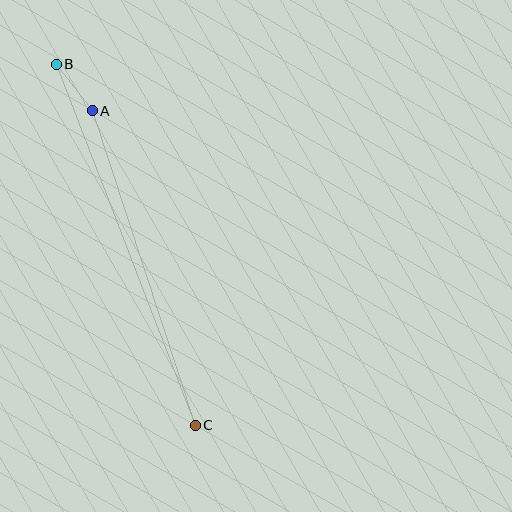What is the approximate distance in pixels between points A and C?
The distance between A and C is approximately 331 pixels.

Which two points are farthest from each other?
Points B and C are farthest from each other.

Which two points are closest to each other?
Points A and B are closest to each other.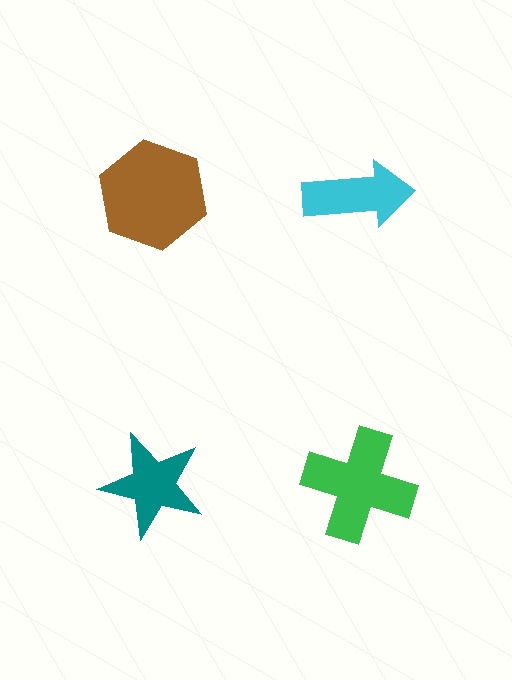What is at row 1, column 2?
A cyan arrow.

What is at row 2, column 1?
A teal star.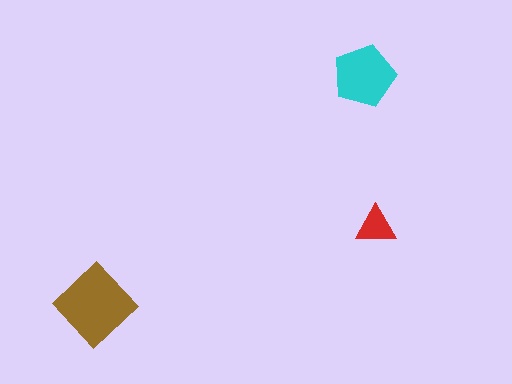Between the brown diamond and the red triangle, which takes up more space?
The brown diamond.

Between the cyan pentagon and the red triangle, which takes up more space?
The cyan pentagon.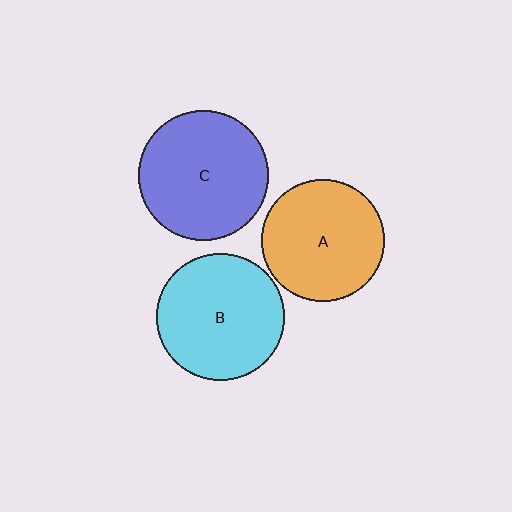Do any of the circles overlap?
No, none of the circles overlap.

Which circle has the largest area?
Circle C (blue).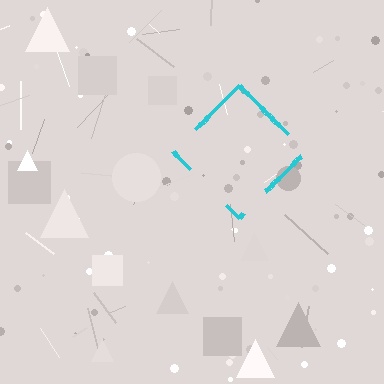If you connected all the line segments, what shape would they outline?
They would outline a diamond.